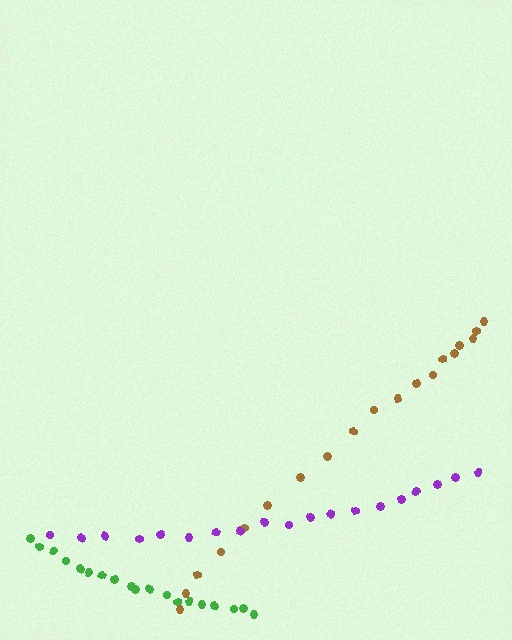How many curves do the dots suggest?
There are 3 distinct paths.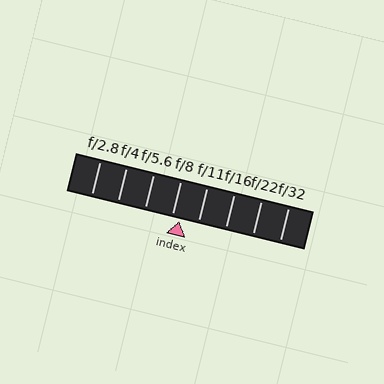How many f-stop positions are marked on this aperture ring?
There are 8 f-stop positions marked.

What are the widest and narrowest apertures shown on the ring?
The widest aperture shown is f/2.8 and the narrowest is f/32.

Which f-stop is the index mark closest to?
The index mark is closest to f/8.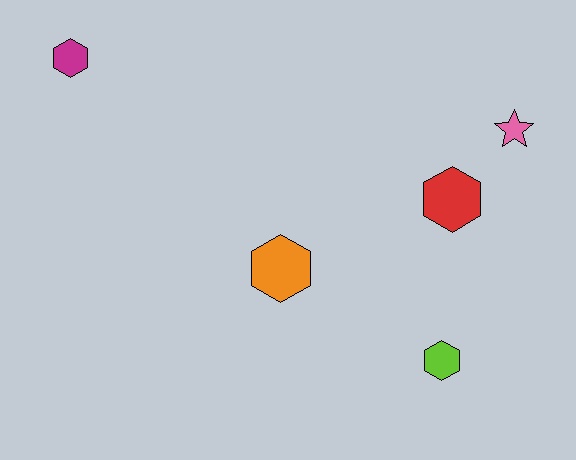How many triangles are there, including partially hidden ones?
There are no triangles.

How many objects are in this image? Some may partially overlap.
There are 5 objects.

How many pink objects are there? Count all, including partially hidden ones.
There is 1 pink object.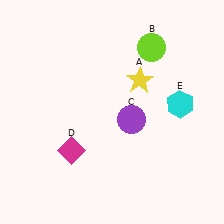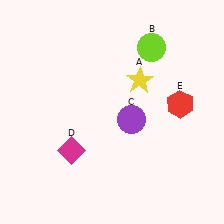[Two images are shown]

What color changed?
The hexagon (E) changed from cyan in Image 1 to red in Image 2.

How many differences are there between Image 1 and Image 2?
There is 1 difference between the two images.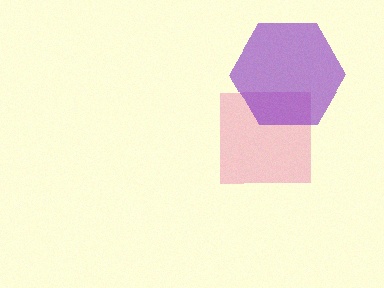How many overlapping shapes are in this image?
There are 2 overlapping shapes in the image.